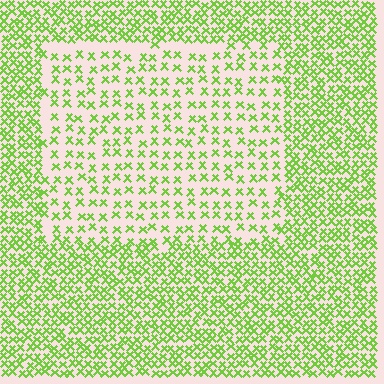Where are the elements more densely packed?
The elements are more densely packed outside the rectangle boundary.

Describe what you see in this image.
The image contains small lime elements arranged at two different densities. A rectangle-shaped region is visible where the elements are less densely packed than the surrounding area.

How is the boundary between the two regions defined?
The boundary is defined by a change in element density (approximately 2.2x ratio). All elements are the same color, size, and shape.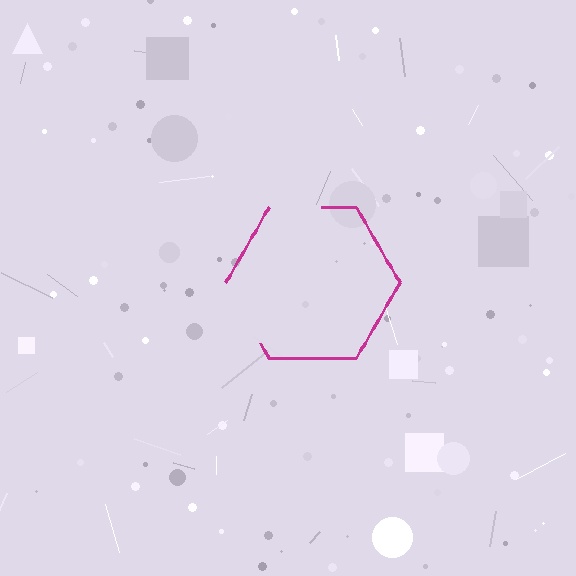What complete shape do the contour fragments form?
The contour fragments form a hexagon.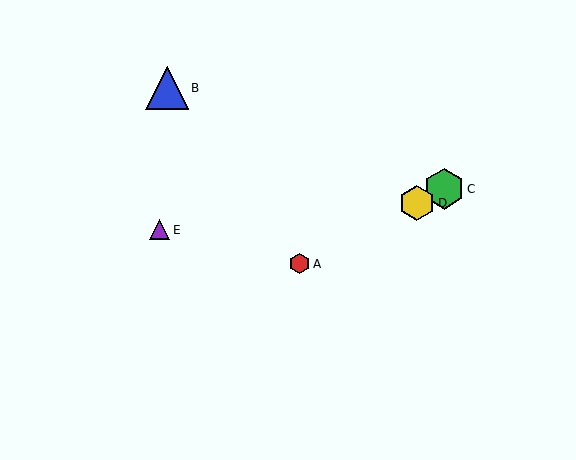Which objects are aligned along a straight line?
Objects A, C, D are aligned along a straight line.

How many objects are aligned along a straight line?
3 objects (A, C, D) are aligned along a straight line.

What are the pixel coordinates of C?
Object C is at (444, 189).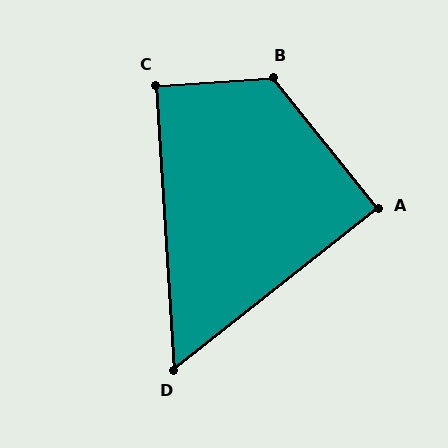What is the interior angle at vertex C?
Approximately 90 degrees (approximately right).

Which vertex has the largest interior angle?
B, at approximately 125 degrees.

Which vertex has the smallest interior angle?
D, at approximately 55 degrees.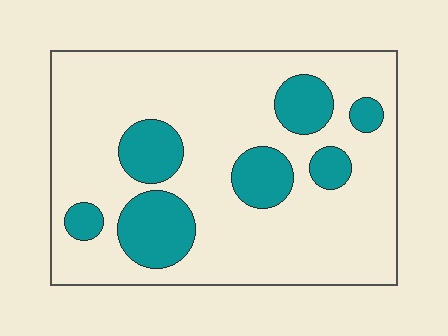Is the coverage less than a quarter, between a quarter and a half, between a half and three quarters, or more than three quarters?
Less than a quarter.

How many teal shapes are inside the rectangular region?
7.